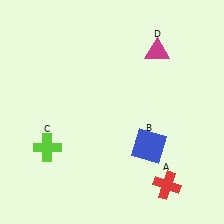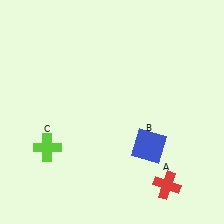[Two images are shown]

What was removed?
The magenta triangle (D) was removed in Image 2.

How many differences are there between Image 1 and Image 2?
There is 1 difference between the two images.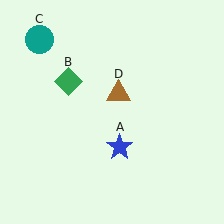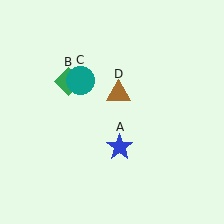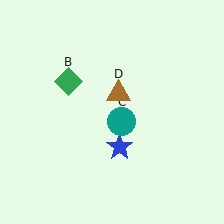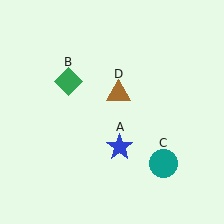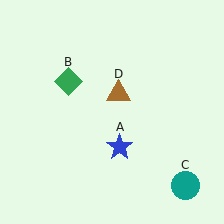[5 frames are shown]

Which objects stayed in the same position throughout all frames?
Blue star (object A) and green diamond (object B) and brown triangle (object D) remained stationary.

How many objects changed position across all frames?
1 object changed position: teal circle (object C).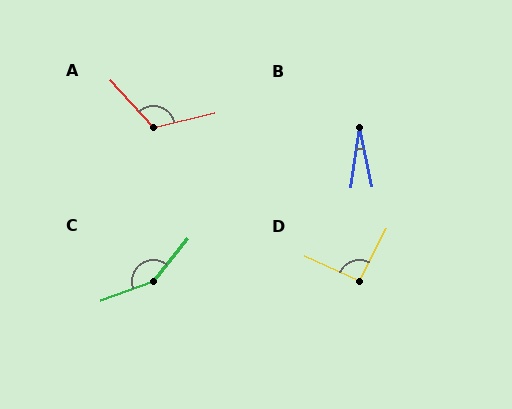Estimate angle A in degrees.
Approximately 118 degrees.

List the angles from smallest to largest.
B (20°), D (93°), A (118°), C (149°).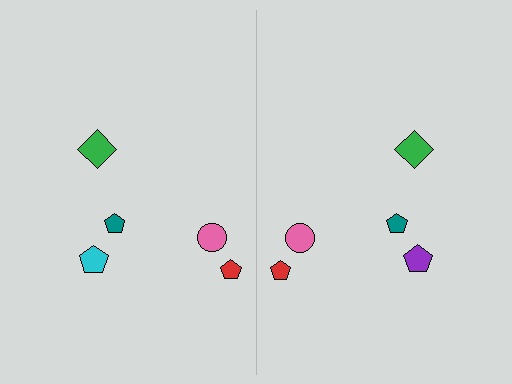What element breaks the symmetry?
The purple pentagon on the right side breaks the symmetry — its mirror counterpart is cyan.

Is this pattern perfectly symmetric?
No, the pattern is not perfectly symmetric. The purple pentagon on the right side breaks the symmetry — its mirror counterpart is cyan.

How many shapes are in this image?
There are 10 shapes in this image.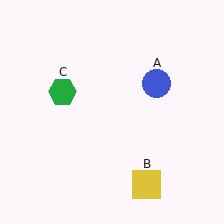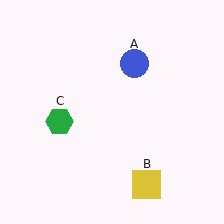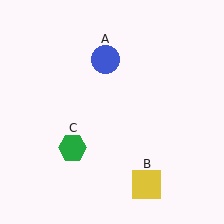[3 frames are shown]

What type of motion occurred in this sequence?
The blue circle (object A), green hexagon (object C) rotated counterclockwise around the center of the scene.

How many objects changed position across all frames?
2 objects changed position: blue circle (object A), green hexagon (object C).